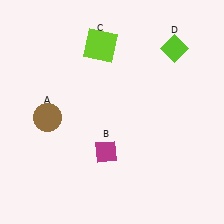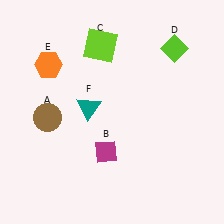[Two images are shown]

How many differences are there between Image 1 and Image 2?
There are 2 differences between the two images.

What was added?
An orange hexagon (E), a teal triangle (F) were added in Image 2.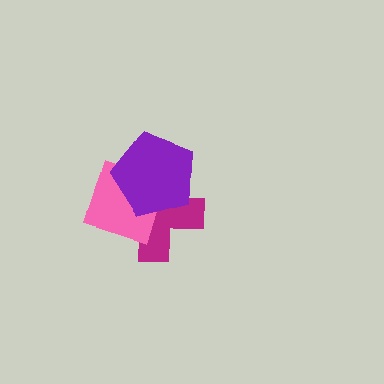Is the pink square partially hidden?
Yes, it is partially covered by another shape.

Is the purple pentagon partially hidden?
No, no other shape covers it.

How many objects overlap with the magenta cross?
2 objects overlap with the magenta cross.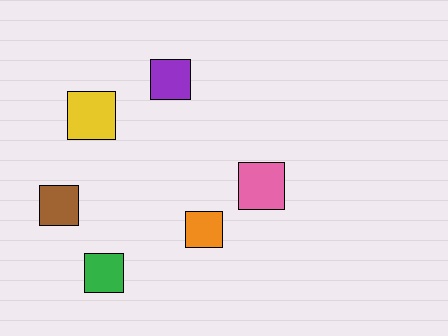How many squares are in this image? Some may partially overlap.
There are 6 squares.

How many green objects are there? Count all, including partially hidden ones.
There is 1 green object.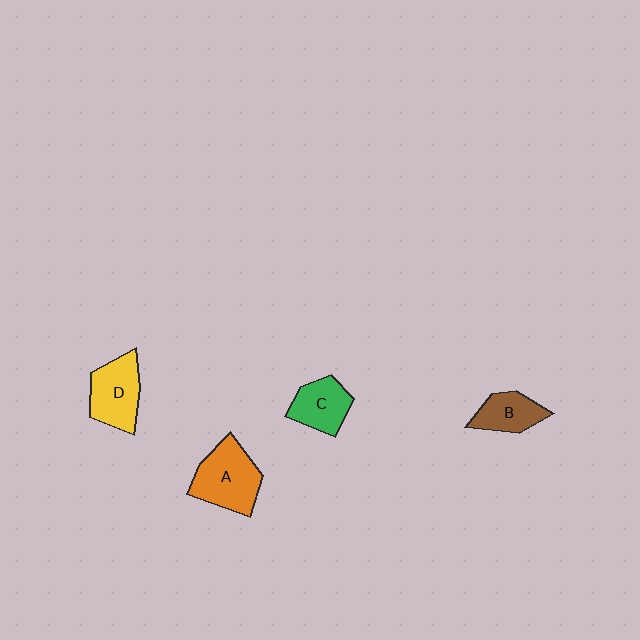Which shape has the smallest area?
Shape B (brown).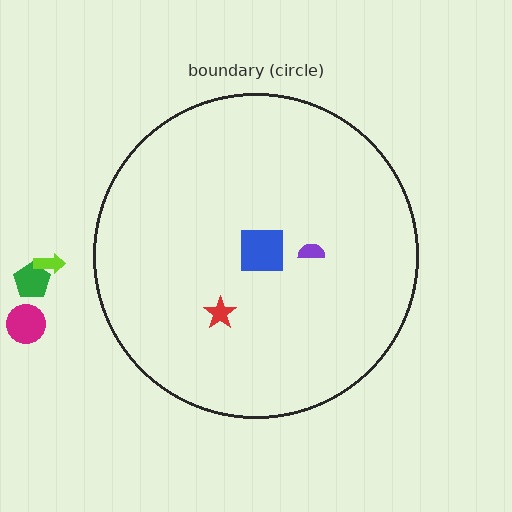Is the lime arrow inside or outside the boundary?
Outside.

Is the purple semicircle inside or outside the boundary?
Inside.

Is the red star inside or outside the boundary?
Inside.